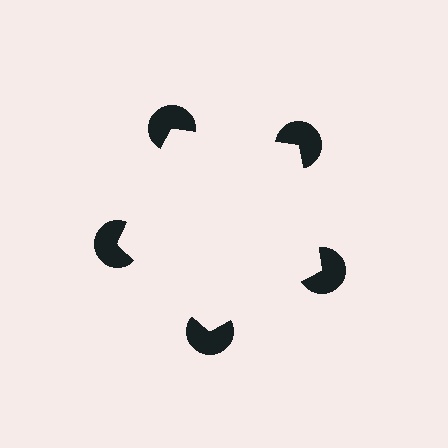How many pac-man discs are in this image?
There are 5 — one at each vertex of the illusory pentagon.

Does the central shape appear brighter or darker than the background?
It typically appears slightly brighter than the background, even though no actual brightness change is drawn.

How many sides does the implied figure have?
5 sides.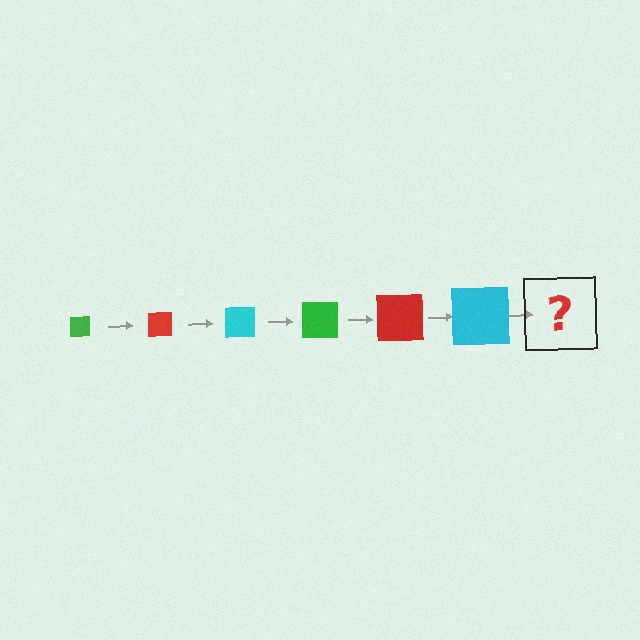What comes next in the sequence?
The next element should be a green square, larger than the previous one.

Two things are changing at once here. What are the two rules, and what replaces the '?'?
The two rules are that the square grows larger each step and the color cycles through green, red, and cyan. The '?' should be a green square, larger than the previous one.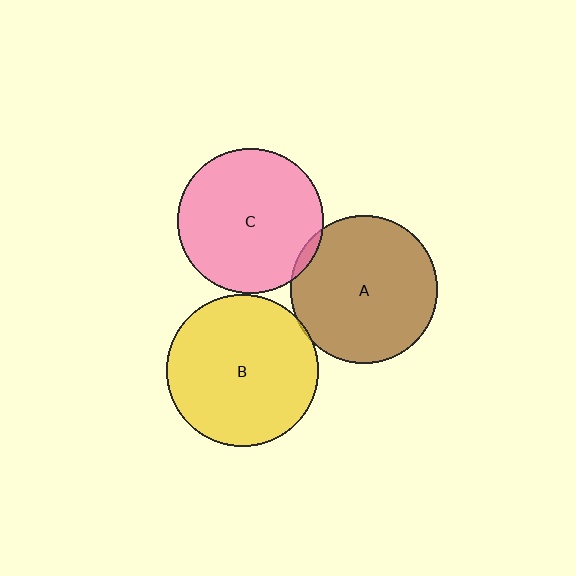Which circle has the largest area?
Circle B (yellow).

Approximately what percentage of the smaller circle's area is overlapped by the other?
Approximately 5%.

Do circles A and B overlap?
Yes.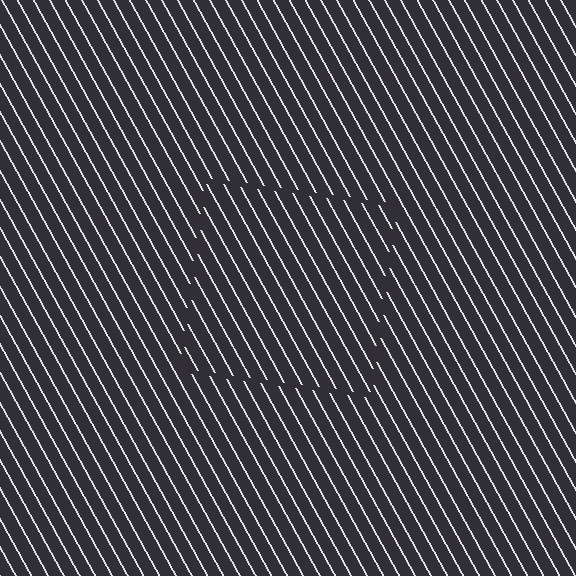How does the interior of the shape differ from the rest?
The interior of the shape contains the same grating, shifted by half a period — the contour is defined by the phase discontinuity where line-ends from the inner and outer gratings abut.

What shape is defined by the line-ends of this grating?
An illusory square. The interior of the shape contains the same grating, shifted by half a period — the contour is defined by the phase discontinuity where line-ends from the inner and outer gratings abut.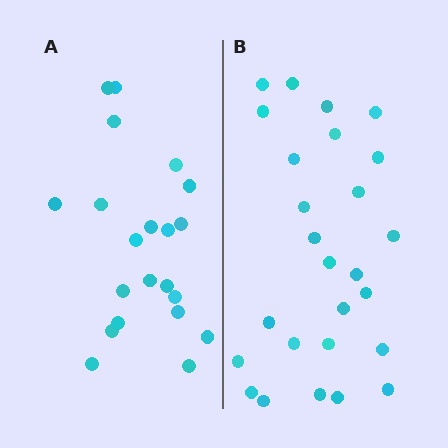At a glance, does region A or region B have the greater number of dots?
Region B (the right region) has more dots.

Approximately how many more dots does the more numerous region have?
Region B has about 5 more dots than region A.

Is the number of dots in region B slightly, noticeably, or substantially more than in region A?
Region B has only slightly more — the two regions are fairly close. The ratio is roughly 1.2 to 1.